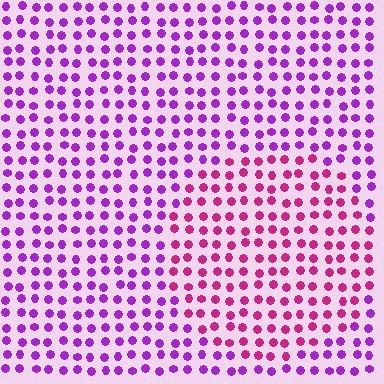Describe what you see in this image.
The image is filled with small purple elements in a uniform arrangement. A circle-shaped region is visible where the elements are tinted to a slightly different hue, forming a subtle color boundary.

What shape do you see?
I see a circle.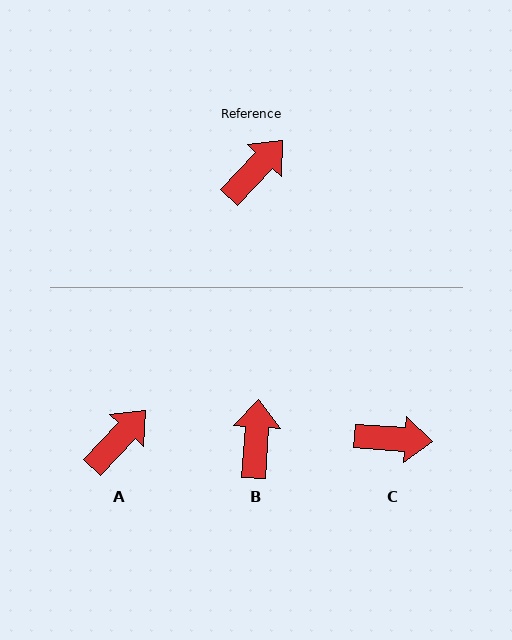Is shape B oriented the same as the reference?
No, it is off by about 40 degrees.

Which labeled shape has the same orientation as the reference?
A.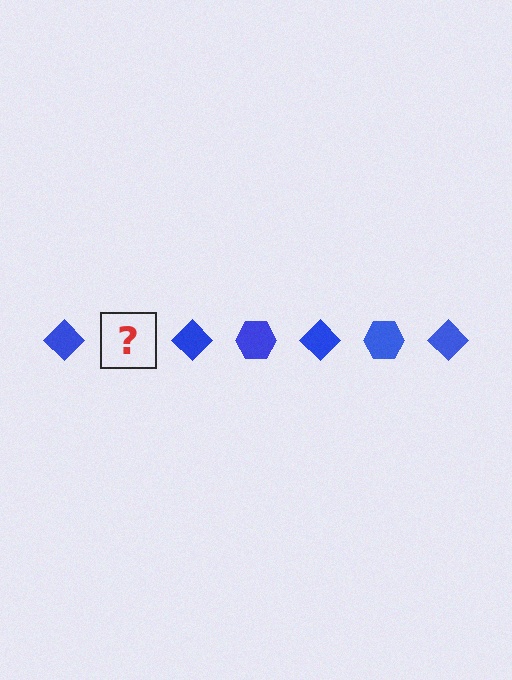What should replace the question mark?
The question mark should be replaced with a blue hexagon.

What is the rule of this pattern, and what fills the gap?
The rule is that the pattern cycles through diamond, hexagon shapes in blue. The gap should be filled with a blue hexagon.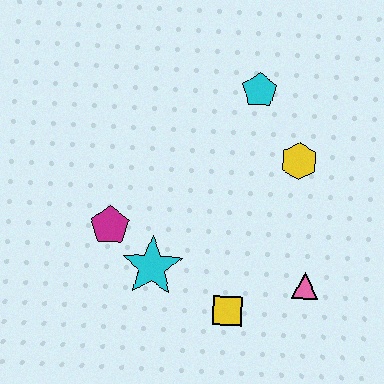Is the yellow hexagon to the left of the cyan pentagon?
No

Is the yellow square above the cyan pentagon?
No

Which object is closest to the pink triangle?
The yellow square is closest to the pink triangle.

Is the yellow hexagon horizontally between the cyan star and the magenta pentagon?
No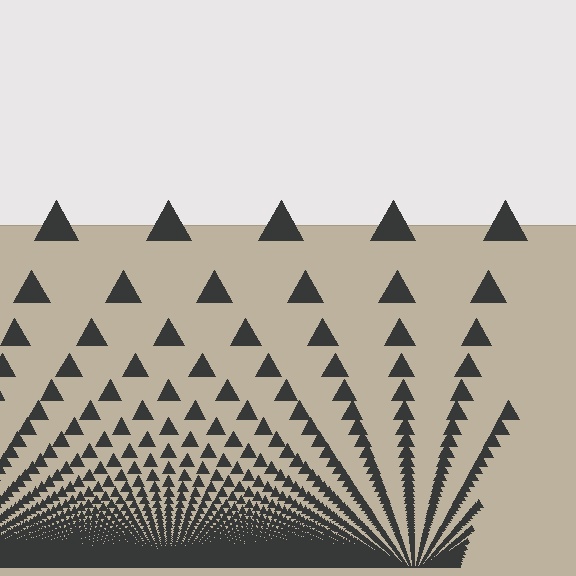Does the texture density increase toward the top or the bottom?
Density increases toward the bottom.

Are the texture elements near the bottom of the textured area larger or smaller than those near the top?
Smaller. The gradient is inverted — elements near the bottom are smaller and denser.